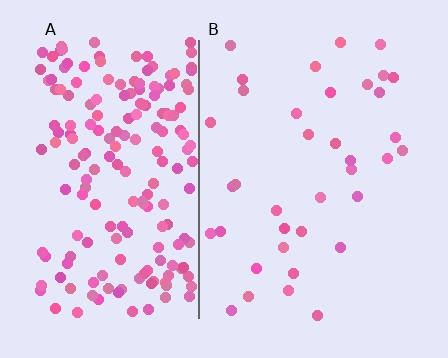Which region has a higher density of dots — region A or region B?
A (the left).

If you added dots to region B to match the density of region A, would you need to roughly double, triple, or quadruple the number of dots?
Approximately quadruple.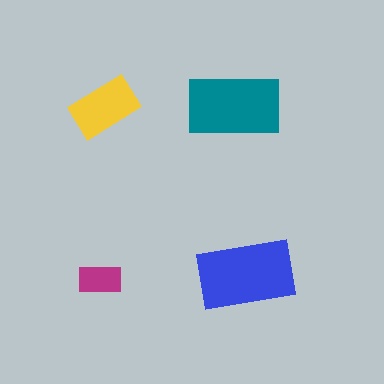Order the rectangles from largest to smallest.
the blue one, the teal one, the yellow one, the magenta one.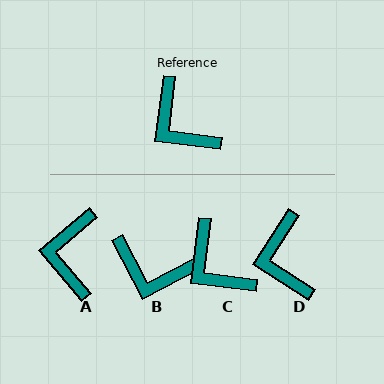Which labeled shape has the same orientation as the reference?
C.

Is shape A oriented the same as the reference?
No, it is off by about 43 degrees.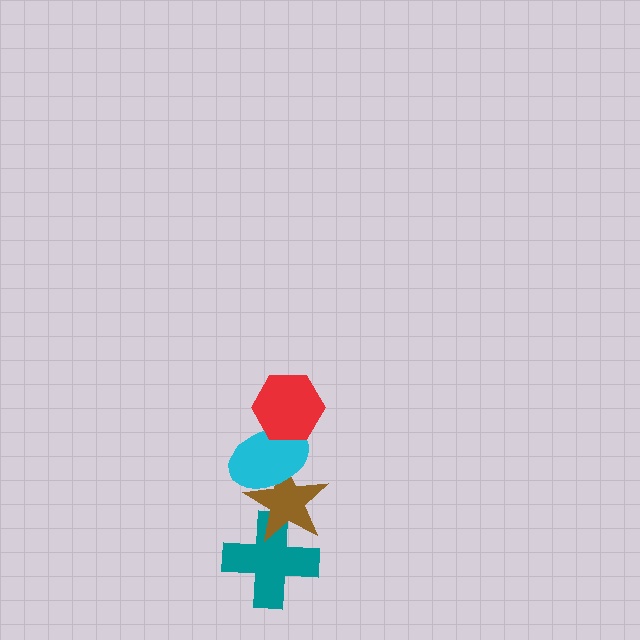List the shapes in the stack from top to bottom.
From top to bottom: the red hexagon, the cyan ellipse, the brown star, the teal cross.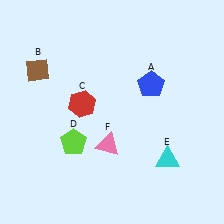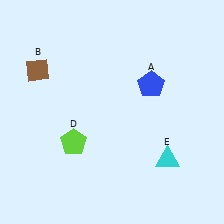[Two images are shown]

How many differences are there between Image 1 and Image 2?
There are 2 differences between the two images.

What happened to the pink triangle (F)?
The pink triangle (F) was removed in Image 2. It was in the bottom-left area of Image 1.